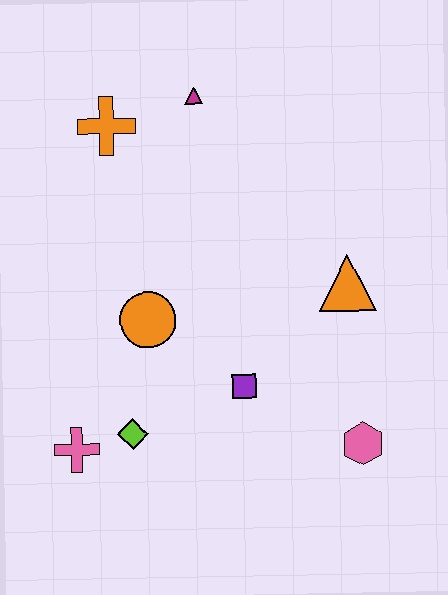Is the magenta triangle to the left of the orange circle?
No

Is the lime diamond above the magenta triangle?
No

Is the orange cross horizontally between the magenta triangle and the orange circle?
No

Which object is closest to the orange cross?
The magenta triangle is closest to the orange cross.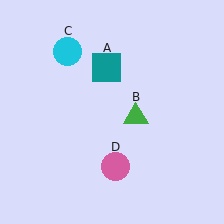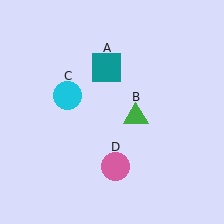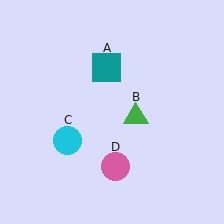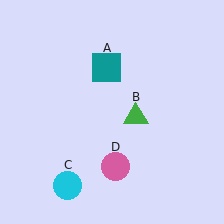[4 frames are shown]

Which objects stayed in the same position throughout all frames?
Teal square (object A) and green triangle (object B) and pink circle (object D) remained stationary.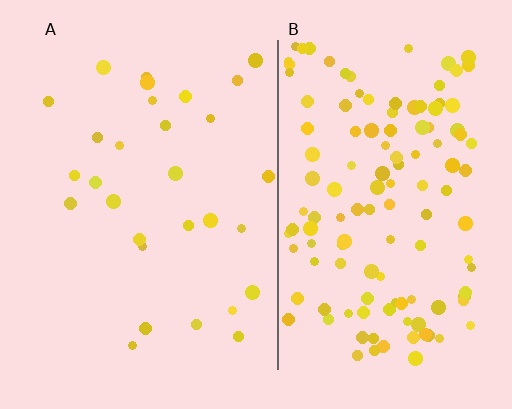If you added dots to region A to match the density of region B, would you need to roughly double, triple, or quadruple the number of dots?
Approximately quadruple.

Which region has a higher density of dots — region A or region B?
B (the right).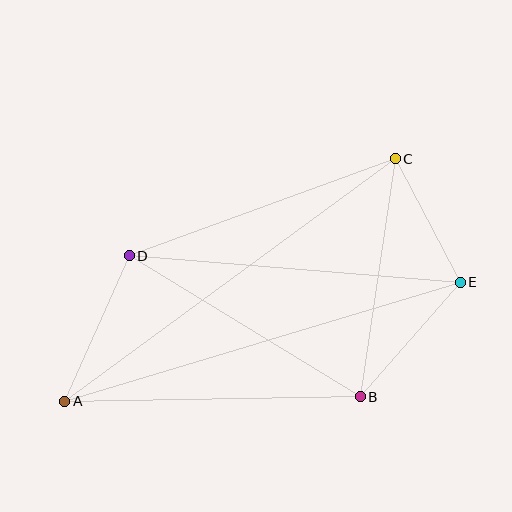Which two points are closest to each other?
Points C and E are closest to each other.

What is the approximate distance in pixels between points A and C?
The distance between A and C is approximately 410 pixels.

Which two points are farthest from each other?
Points A and E are farthest from each other.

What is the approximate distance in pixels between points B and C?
The distance between B and C is approximately 241 pixels.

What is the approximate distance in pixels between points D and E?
The distance between D and E is approximately 332 pixels.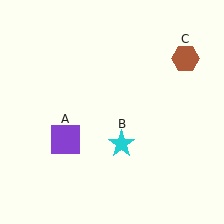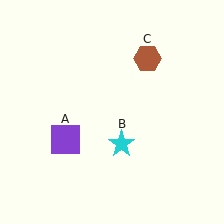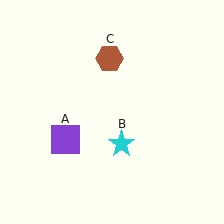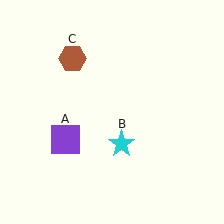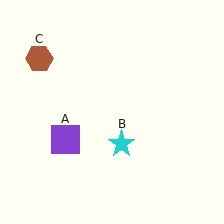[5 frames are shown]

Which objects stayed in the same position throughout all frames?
Purple square (object A) and cyan star (object B) remained stationary.